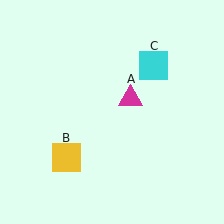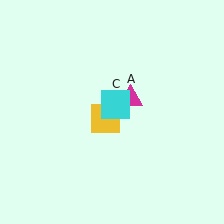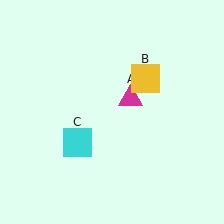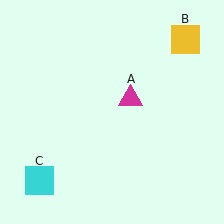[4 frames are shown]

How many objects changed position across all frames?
2 objects changed position: yellow square (object B), cyan square (object C).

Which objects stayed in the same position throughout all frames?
Magenta triangle (object A) remained stationary.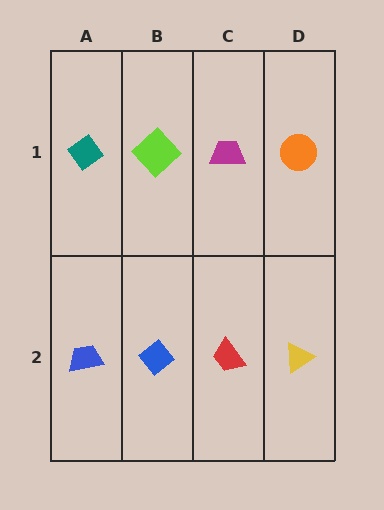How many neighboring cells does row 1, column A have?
2.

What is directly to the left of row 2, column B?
A blue trapezoid.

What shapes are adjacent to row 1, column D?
A yellow triangle (row 2, column D), a magenta trapezoid (row 1, column C).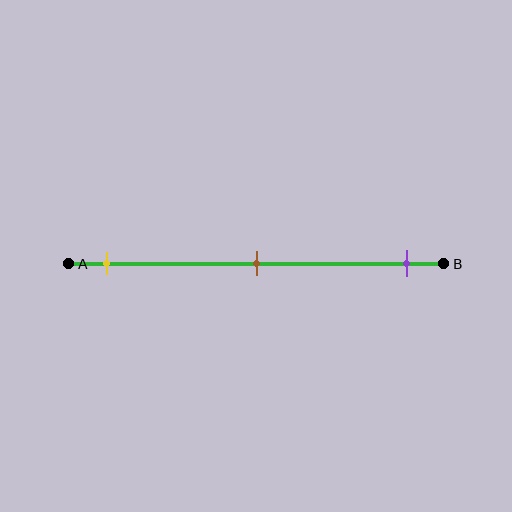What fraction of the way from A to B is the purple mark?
The purple mark is approximately 90% (0.9) of the way from A to B.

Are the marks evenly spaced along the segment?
Yes, the marks are approximately evenly spaced.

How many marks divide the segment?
There are 3 marks dividing the segment.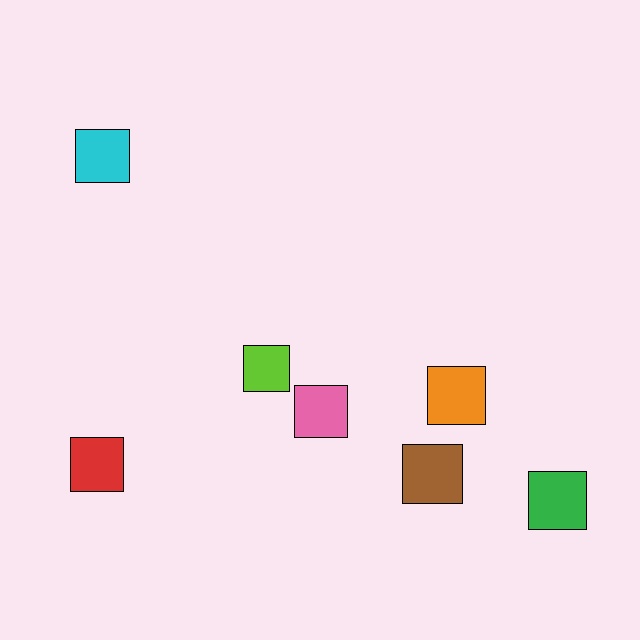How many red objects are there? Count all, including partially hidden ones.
There is 1 red object.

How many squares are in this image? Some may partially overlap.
There are 7 squares.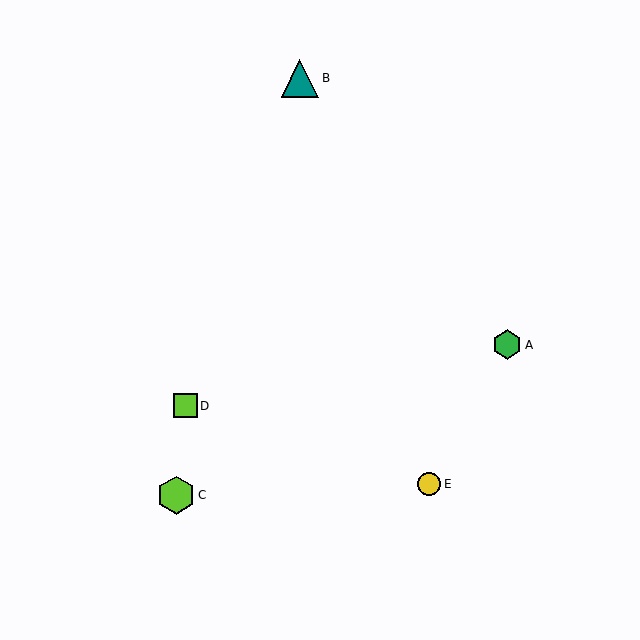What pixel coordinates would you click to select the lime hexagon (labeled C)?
Click at (176, 495) to select the lime hexagon C.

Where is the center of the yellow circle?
The center of the yellow circle is at (429, 484).